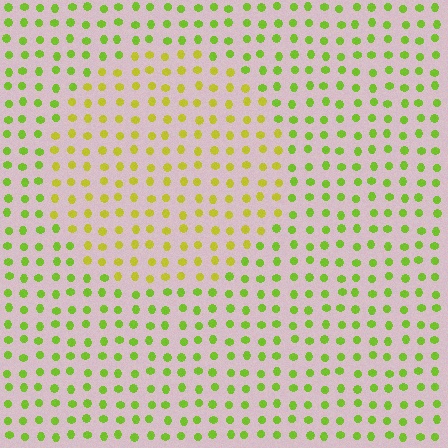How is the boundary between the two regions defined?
The boundary is defined purely by a slight shift in hue (about 30 degrees). Spacing, size, and orientation are identical on both sides.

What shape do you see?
I see a circle.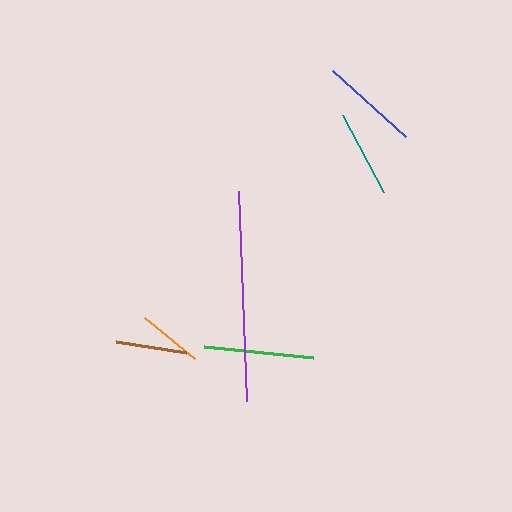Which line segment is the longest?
The purple line is the longest at approximately 211 pixels.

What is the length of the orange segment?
The orange segment is approximately 65 pixels long.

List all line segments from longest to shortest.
From longest to shortest: purple, green, blue, teal, brown, orange.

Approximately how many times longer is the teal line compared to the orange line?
The teal line is approximately 1.3 times the length of the orange line.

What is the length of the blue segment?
The blue segment is approximately 98 pixels long.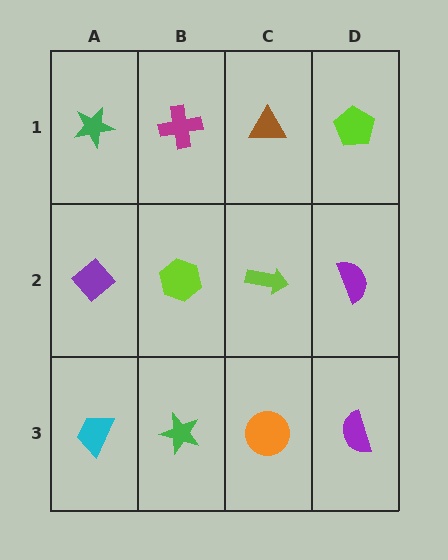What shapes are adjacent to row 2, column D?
A lime pentagon (row 1, column D), a purple semicircle (row 3, column D), a lime arrow (row 2, column C).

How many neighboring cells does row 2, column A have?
3.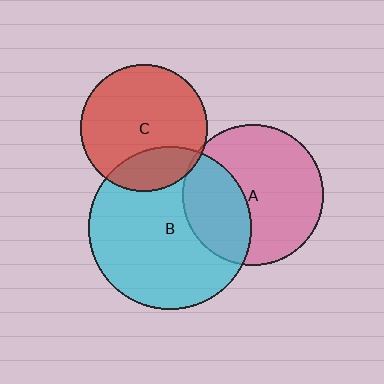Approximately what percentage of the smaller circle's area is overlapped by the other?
Approximately 5%.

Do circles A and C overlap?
Yes.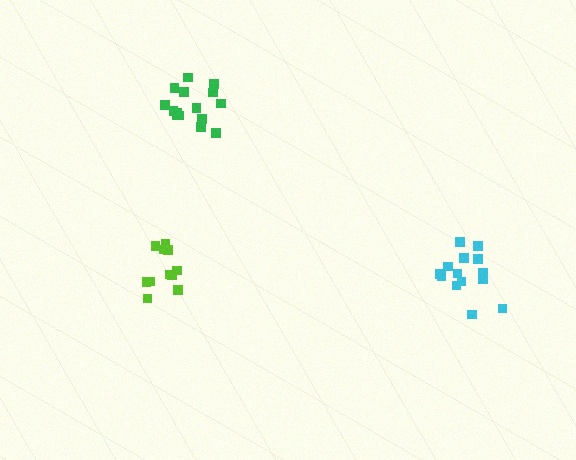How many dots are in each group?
Group 1: 14 dots, Group 2: 11 dots, Group 3: 15 dots (40 total).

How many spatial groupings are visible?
There are 3 spatial groupings.